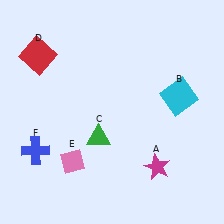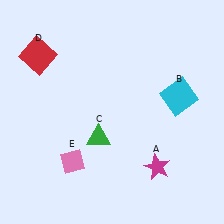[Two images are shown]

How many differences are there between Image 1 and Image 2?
There is 1 difference between the two images.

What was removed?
The blue cross (F) was removed in Image 2.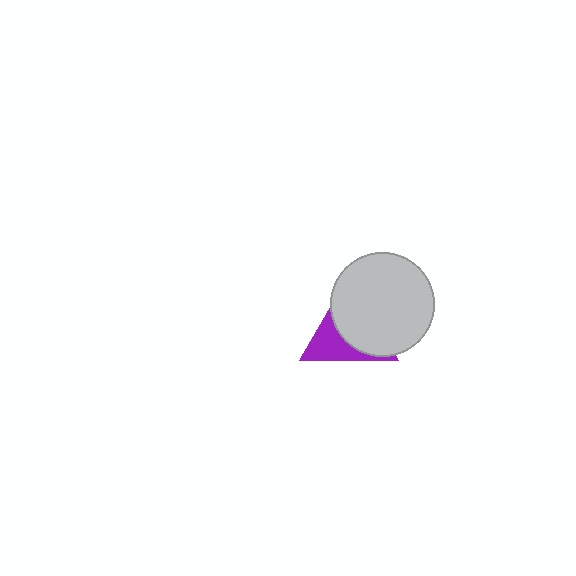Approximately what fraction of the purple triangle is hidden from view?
Roughly 60% of the purple triangle is hidden behind the light gray circle.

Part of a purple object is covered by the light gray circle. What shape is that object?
It is a triangle.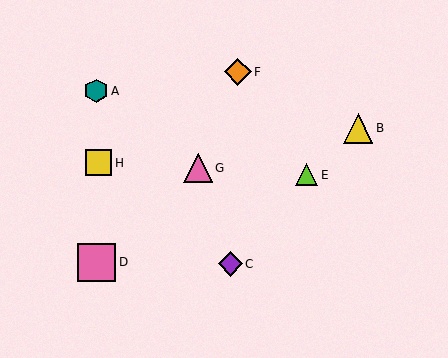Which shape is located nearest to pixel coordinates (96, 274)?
The pink square (labeled D) at (97, 262) is nearest to that location.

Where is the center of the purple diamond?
The center of the purple diamond is at (230, 264).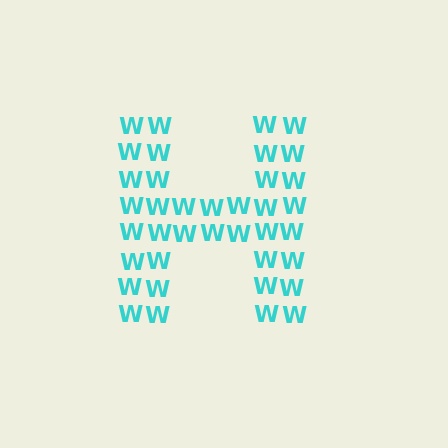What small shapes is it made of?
It is made of small letter W's.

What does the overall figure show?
The overall figure shows the letter H.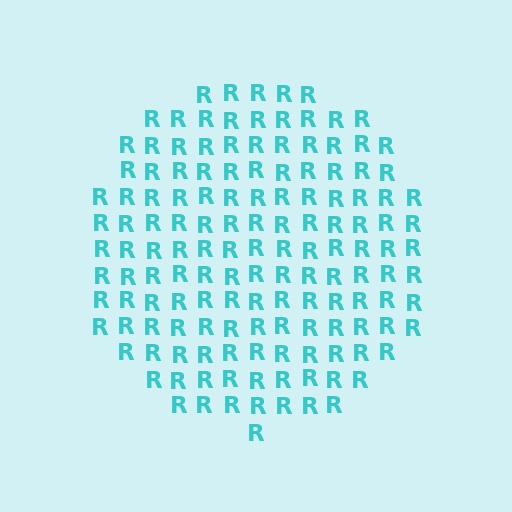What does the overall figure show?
The overall figure shows a circle.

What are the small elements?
The small elements are letter R's.